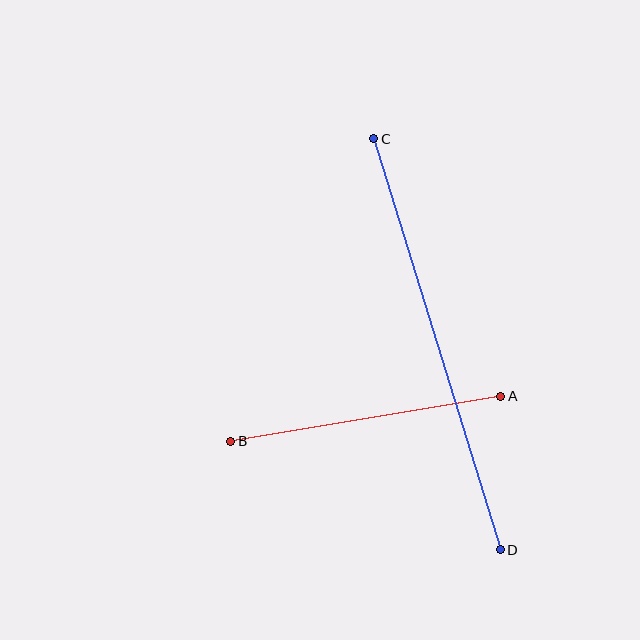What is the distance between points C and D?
The distance is approximately 430 pixels.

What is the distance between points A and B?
The distance is approximately 274 pixels.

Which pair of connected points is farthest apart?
Points C and D are farthest apart.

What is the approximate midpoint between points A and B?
The midpoint is at approximately (366, 419) pixels.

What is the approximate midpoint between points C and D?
The midpoint is at approximately (437, 344) pixels.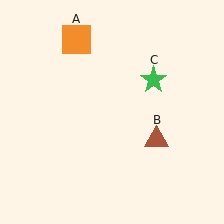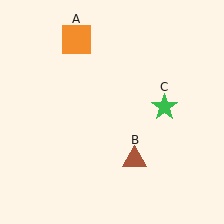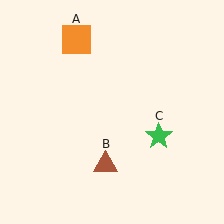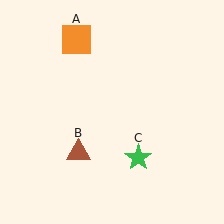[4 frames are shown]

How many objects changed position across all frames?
2 objects changed position: brown triangle (object B), green star (object C).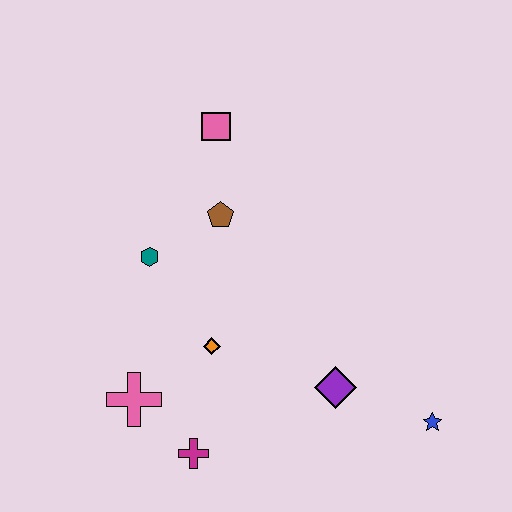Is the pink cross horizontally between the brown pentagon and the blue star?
No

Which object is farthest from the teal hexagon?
The blue star is farthest from the teal hexagon.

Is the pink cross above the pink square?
No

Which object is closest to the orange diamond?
The pink cross is closest to the orange diamond.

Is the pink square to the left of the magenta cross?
No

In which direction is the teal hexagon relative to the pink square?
The teal hexagon is below the pink square.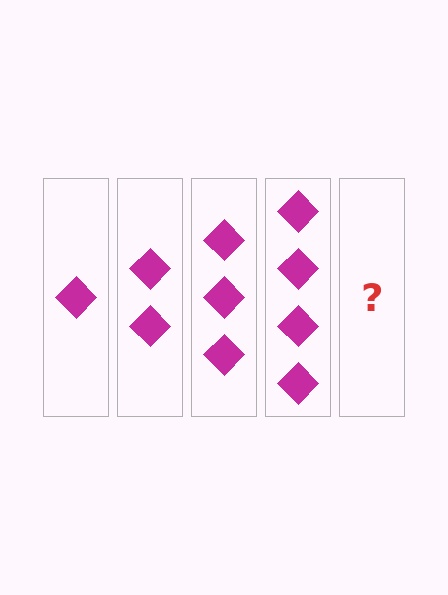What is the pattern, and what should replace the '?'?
The pattern is that each step adds one more diamond. The '?' should be 5 diamonds.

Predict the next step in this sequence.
The next step is 5 diamonds.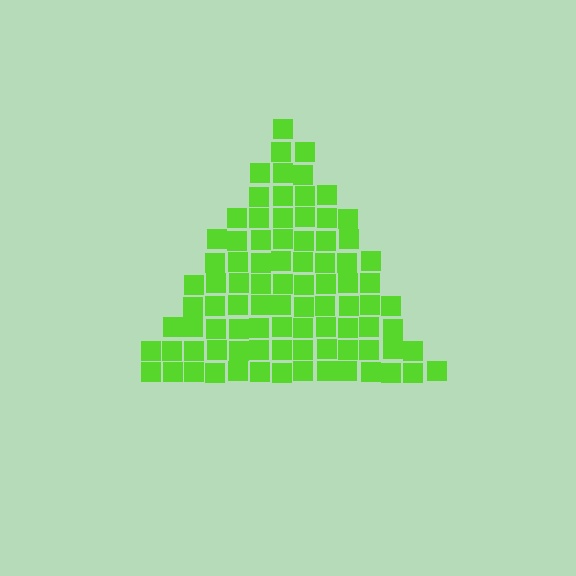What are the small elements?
The small elements are squares.